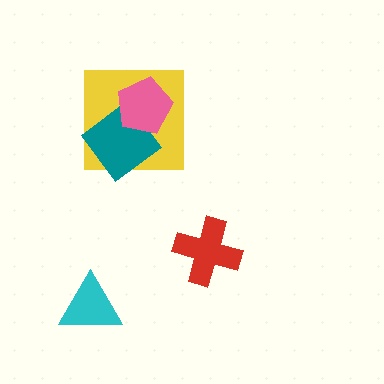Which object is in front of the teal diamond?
The pink pentagon is in front of the teal diamond.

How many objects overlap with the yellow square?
2 objects overlap with the yellow square.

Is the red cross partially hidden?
No, no other shape covers it.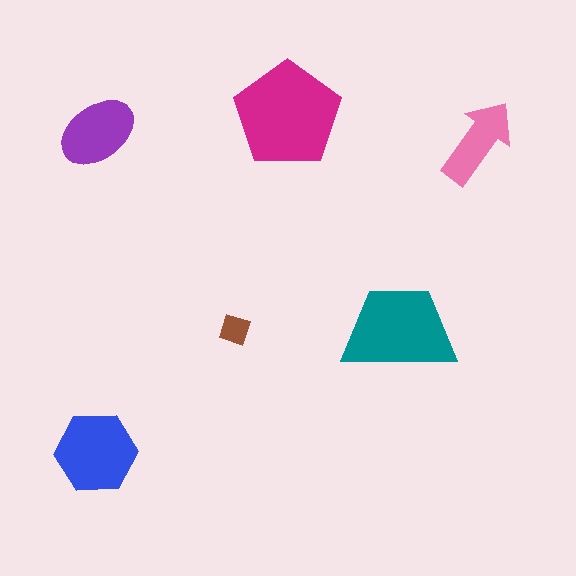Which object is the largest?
The magenta pentagon.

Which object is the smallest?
The brown diamond.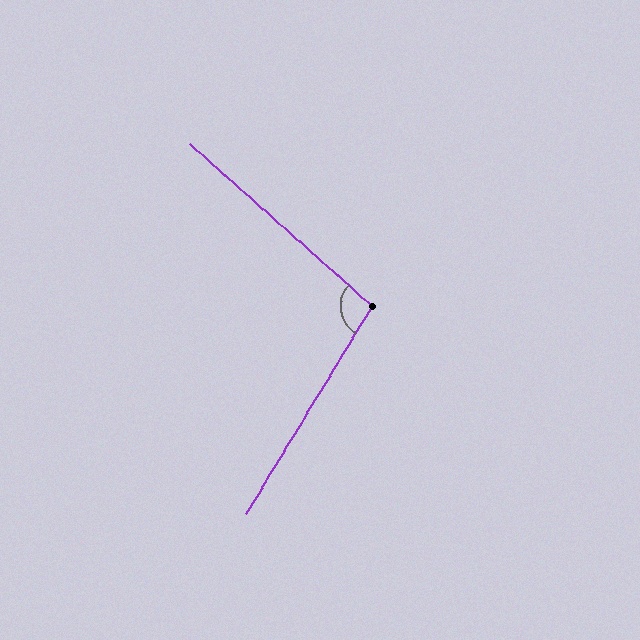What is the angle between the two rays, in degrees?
Approximately 100 degrees.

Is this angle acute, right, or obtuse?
It is obtuse.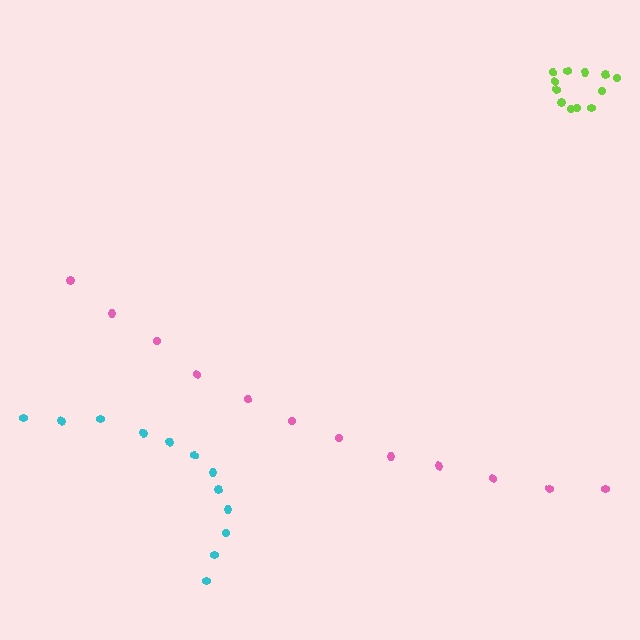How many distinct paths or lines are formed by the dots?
There are 3 distinct paths.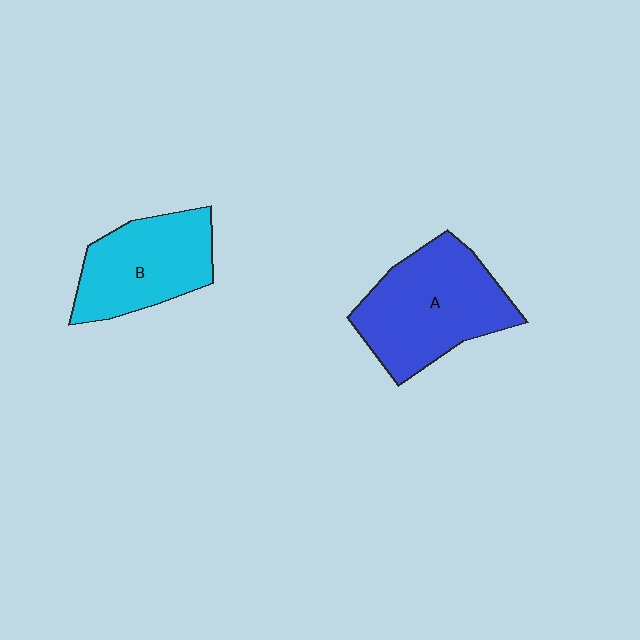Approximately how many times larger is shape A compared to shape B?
Approximately 1.3 times.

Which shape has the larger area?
Shape A (blue).